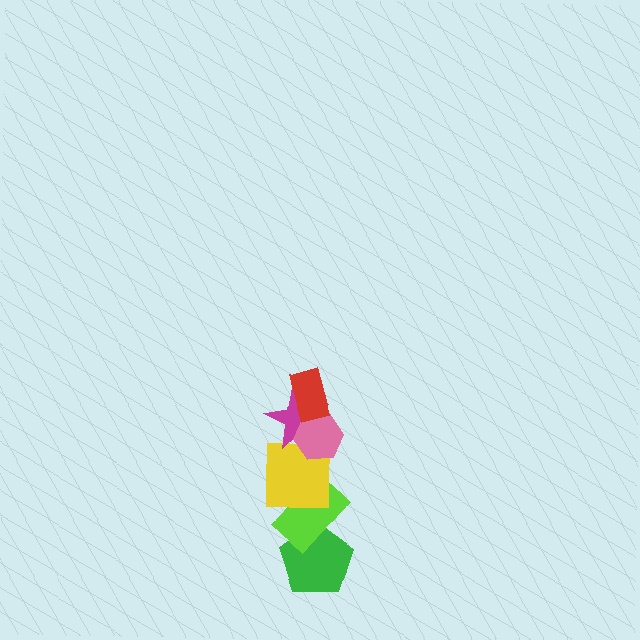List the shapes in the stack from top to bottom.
From top to bottom: the red rectangle, the pink hexagon, the magenta star, the yellow square, the lime rectangle, the green pentagon.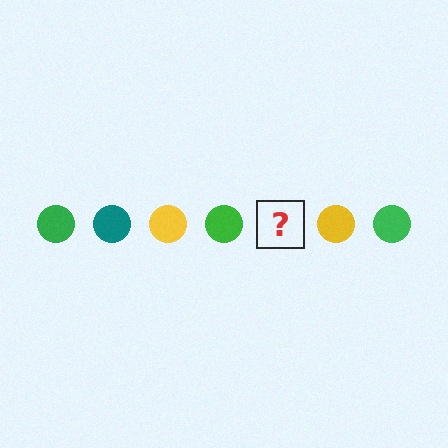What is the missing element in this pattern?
The missing element is a teal circle.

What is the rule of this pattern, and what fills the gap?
The rule is that the pattern cycles through green, teal, yellow circles. The gap should be filled with a teal circle.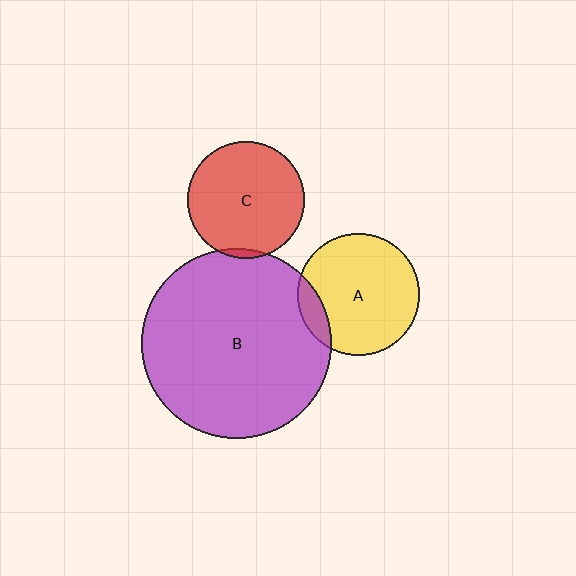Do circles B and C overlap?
Yes.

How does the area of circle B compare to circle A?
Approximately 2.4 times.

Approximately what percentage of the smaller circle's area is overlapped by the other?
Approximately 5%.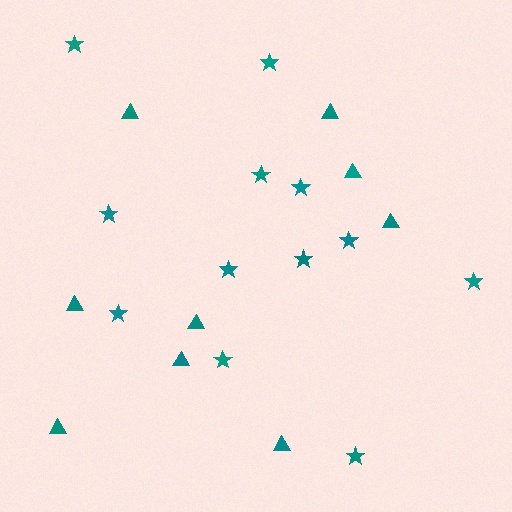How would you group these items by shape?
There are 2 groups: one group of triangles (9) and one group of stars (12).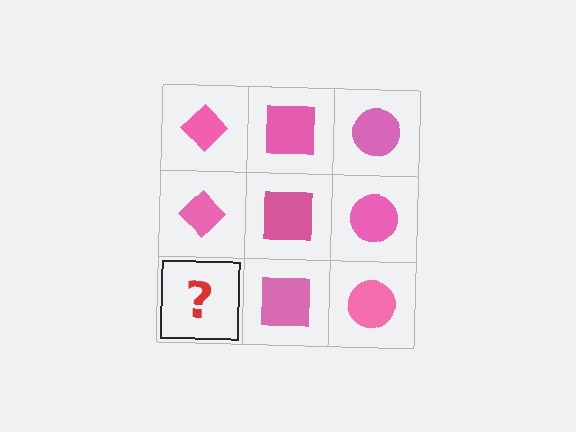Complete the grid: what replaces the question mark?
The question mark should be replaced with a pink diamond.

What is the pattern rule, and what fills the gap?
The rule is that each column has a consistent shape. The gap should be filled with a pink diamond.